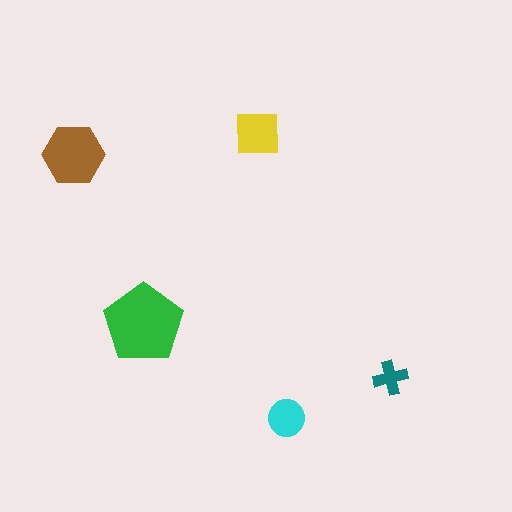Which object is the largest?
The green pentagon.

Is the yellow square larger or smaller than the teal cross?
Larger.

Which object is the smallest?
The teal cross.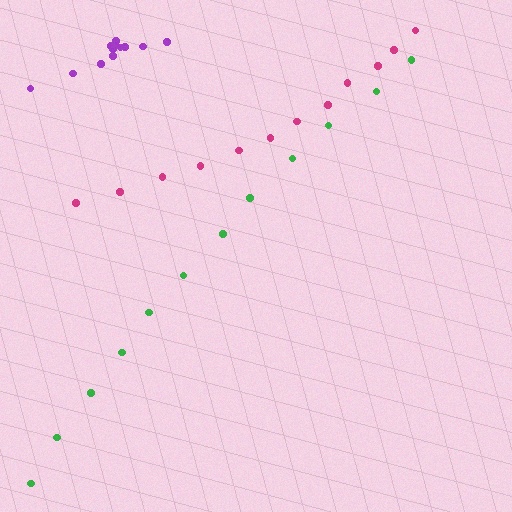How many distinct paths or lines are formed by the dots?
There are 3 distinct paths.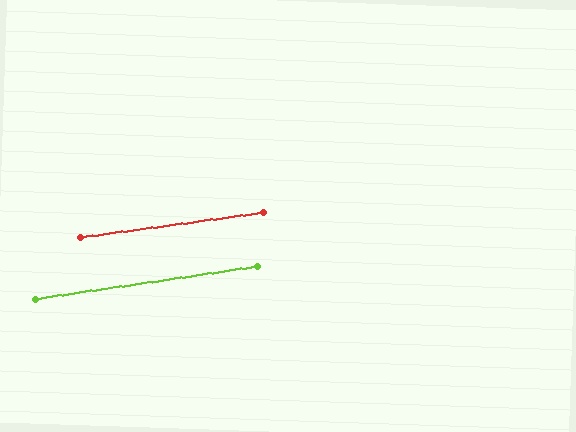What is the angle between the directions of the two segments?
Approximately 1 degree.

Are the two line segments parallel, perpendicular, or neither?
Parallel — their directions differ by only 0.7°.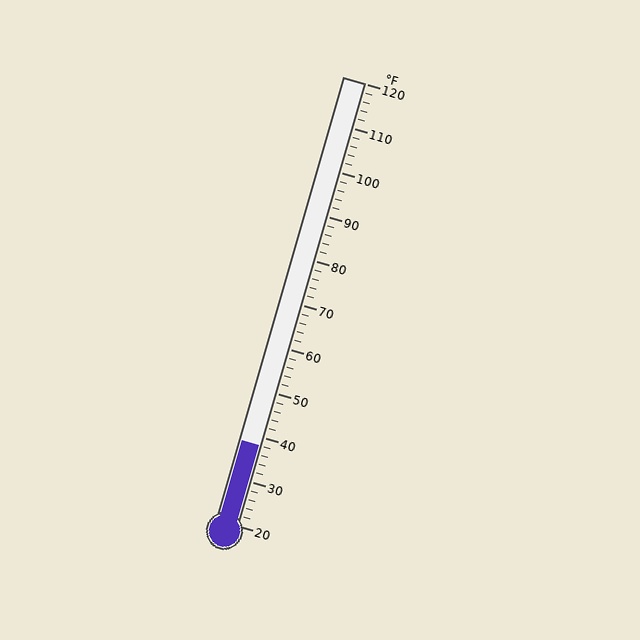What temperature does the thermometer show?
The thermometer shows approximately 38°F.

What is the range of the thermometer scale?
The thermometer scale ranges from 20°F to 120°F.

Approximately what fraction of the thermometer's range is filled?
The thermometer is filled to approximately 20% of its range.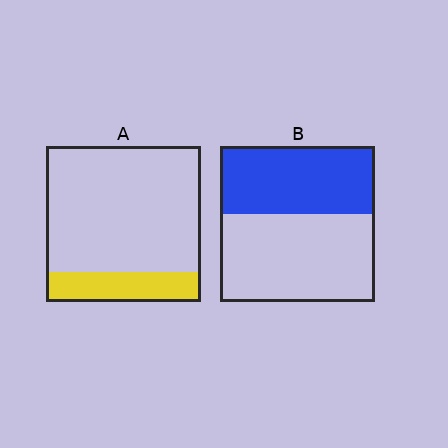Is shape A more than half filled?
No.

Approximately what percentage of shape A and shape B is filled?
A is approximately 20% and B is approximately 45%.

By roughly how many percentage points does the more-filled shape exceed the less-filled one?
By roughly 25 percentage points (B over A).